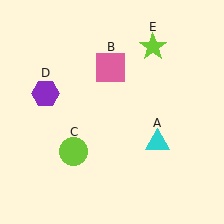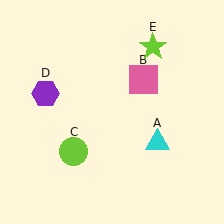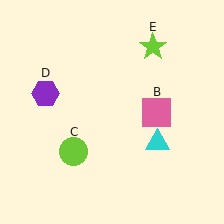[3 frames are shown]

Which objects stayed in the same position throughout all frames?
Cyan triangle (object A) and lime circle (object C) and purple hexagon (object D) and lime star (object E) remained stationary.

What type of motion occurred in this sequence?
The pink square (object B) rotated clockwise around the center of the scene.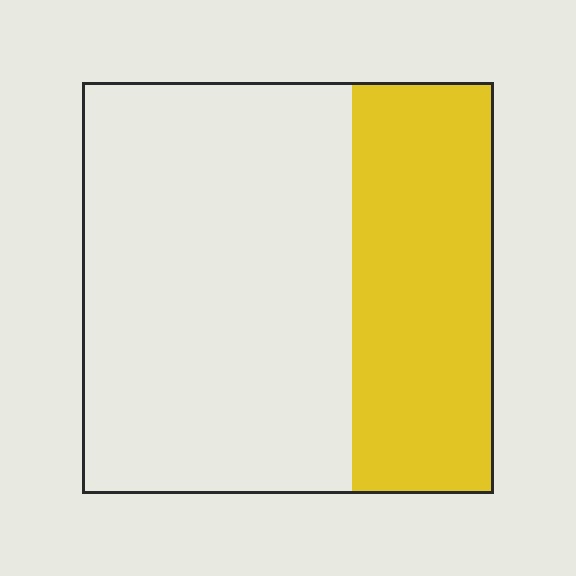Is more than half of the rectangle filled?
No.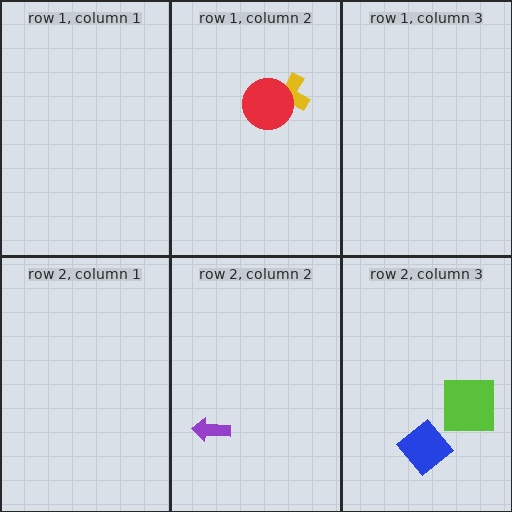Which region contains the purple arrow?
The row 2, column 2 region.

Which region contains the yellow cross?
The row 1, column 2 region.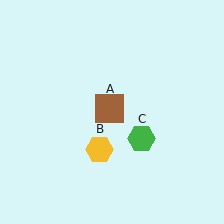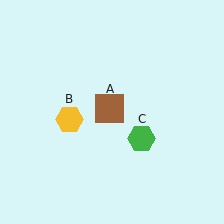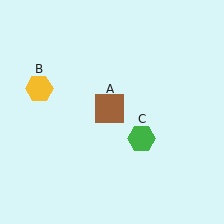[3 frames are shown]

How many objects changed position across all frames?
1 object changed position: yellow hexagon (object B).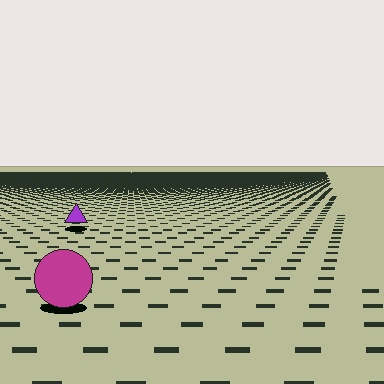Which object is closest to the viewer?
The magenta circle is closest. The texture marks near it are larger and more spread out.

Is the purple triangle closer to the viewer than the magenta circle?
No. The magenta circle is closer — you can tell from the texture gradient: the ground texture is coarser near it.